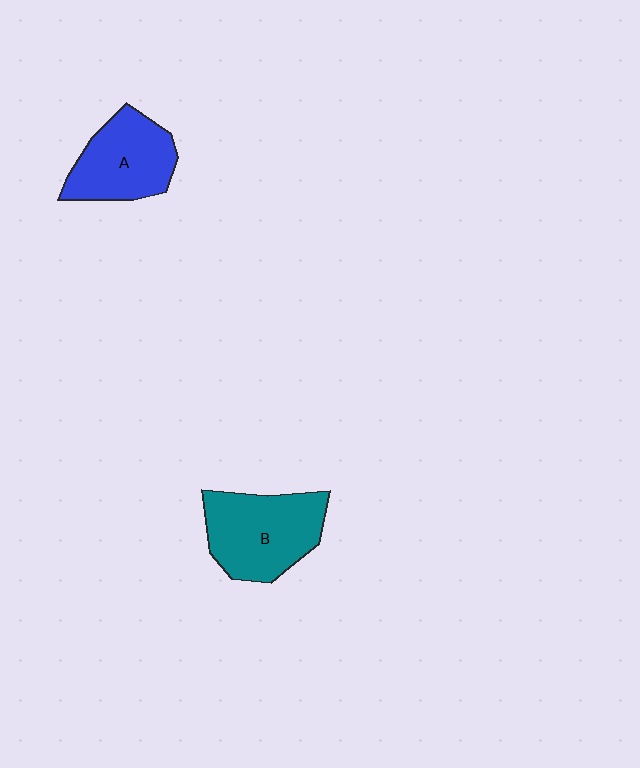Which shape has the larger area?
Shape B (teal).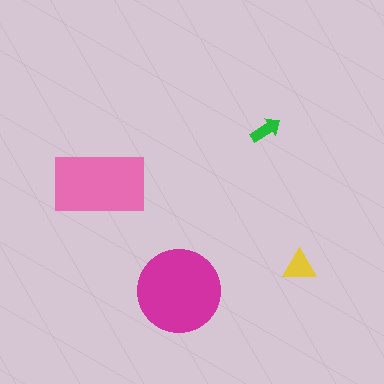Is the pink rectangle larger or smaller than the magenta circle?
Smaller.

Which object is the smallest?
The green arrow.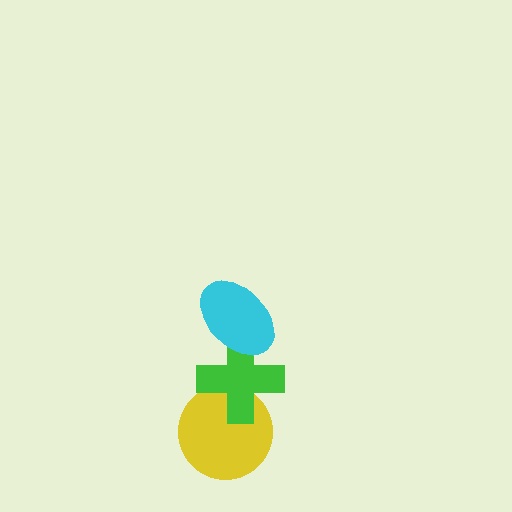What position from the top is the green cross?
The green cross is 2nd from the top.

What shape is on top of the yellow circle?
The green cross is on top of the yellow circle.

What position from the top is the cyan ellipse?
The cyan ellipse is 1st from the top.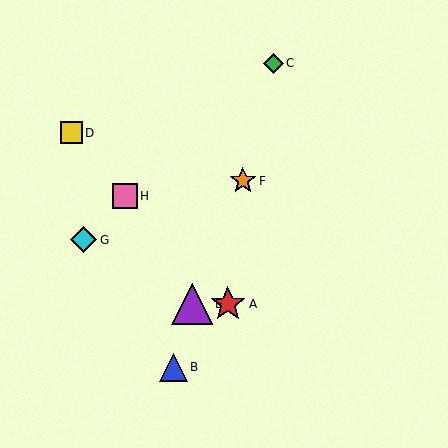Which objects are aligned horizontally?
Objects A, E are aligned horizontally.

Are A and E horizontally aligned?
Yes, both are at y≈304.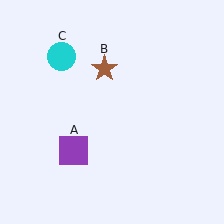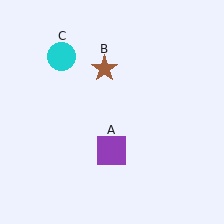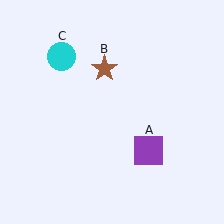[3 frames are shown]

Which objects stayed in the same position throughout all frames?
Brown star (object B) and cyan circle (object C) remained stationary.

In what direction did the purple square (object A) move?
The purple square (object A) moved right.